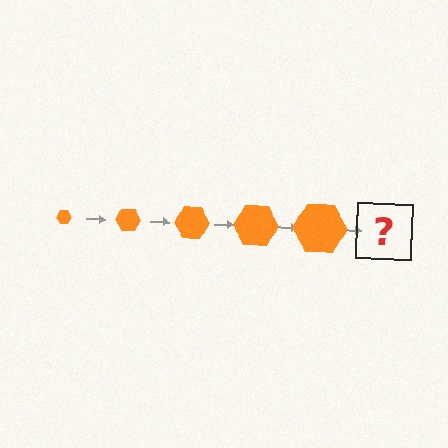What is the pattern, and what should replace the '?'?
The pattern is that the hexagon gets progressively larger each step. The '?' should be an orange hexagon, larger than the previous one.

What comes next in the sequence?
The next element should be an orange hexagon, larger than the previous one.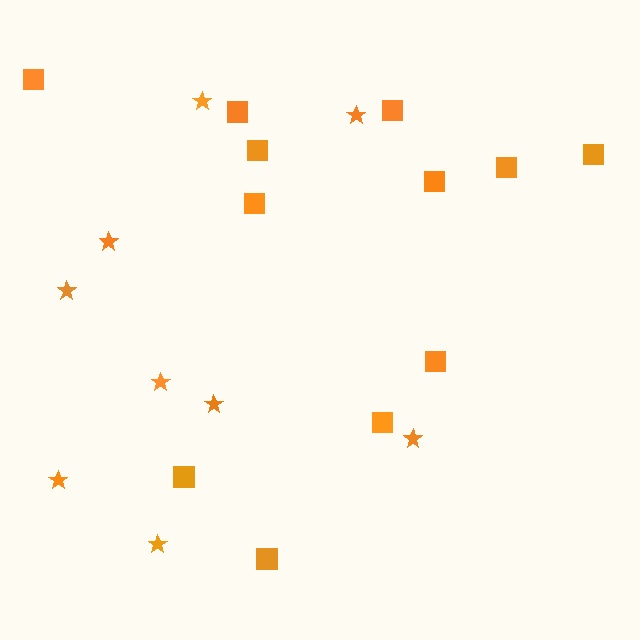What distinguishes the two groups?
There are 2 groups: one group of squares (12) and one group of stars (9).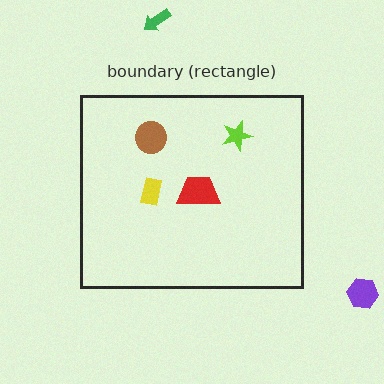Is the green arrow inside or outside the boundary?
Outside.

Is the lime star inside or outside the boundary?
Inside.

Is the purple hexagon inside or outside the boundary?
Outside.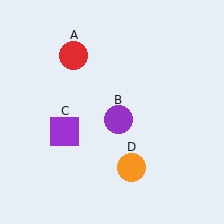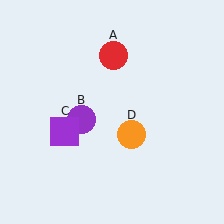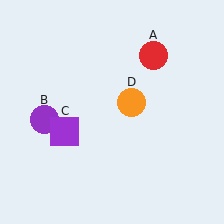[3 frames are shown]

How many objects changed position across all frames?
3 objects changed position: red circle (object A), purple circle (object B), orange circle (object D).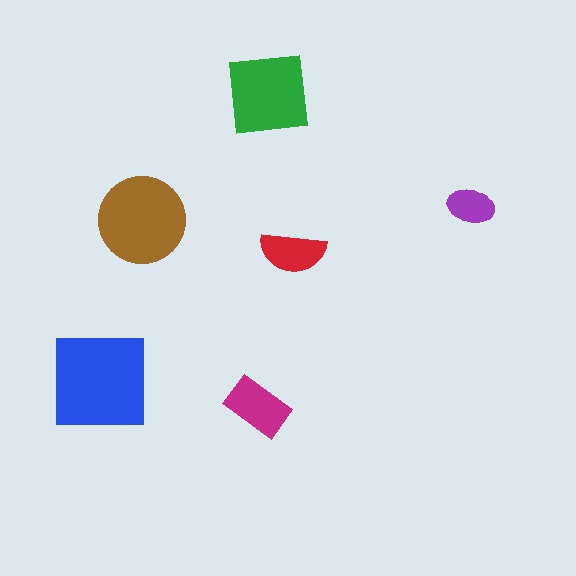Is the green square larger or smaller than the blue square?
Smaller.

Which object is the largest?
The blue square.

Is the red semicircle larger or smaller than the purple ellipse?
Larger.